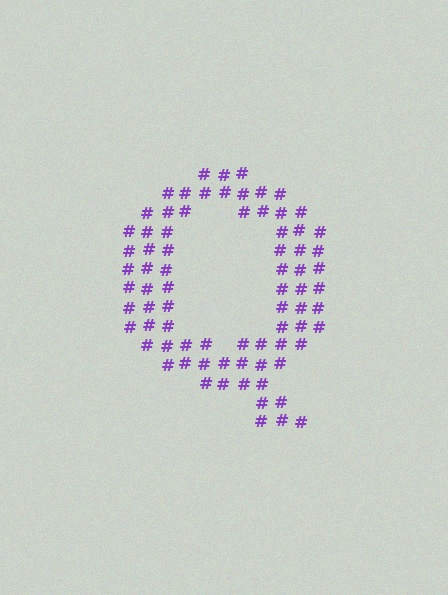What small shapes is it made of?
It is made of small hash symbols.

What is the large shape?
The large shape is the letter Q.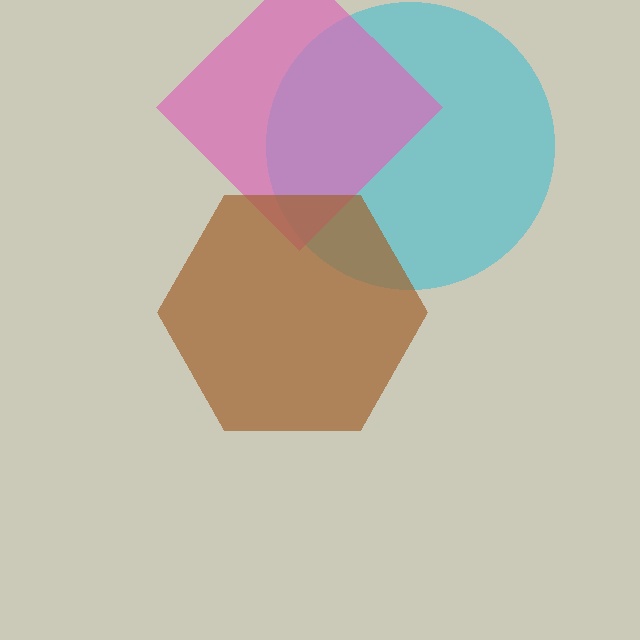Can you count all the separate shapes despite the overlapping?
Yes, there are 3 separate shapes.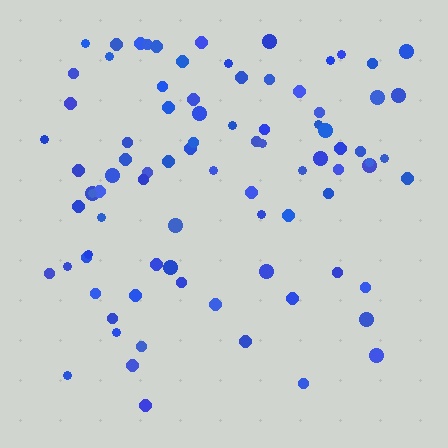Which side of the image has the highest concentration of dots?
The top.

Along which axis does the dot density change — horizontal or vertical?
Vertical.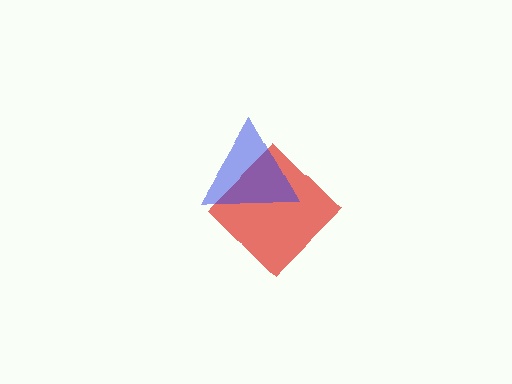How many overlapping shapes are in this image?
There are 2 overlapping shapes in the image.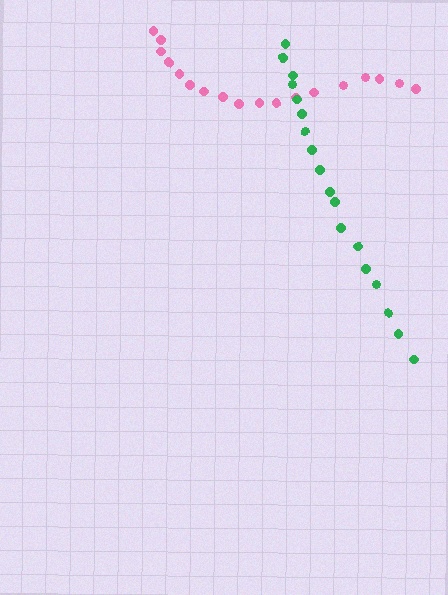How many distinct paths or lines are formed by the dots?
There are 2 distinct paths.